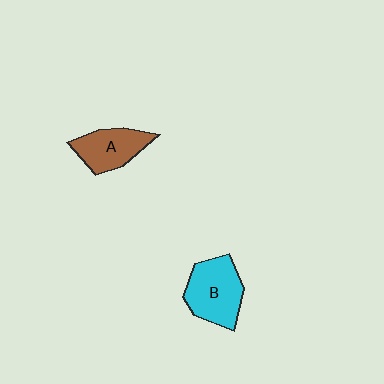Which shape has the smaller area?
Shape A (brown).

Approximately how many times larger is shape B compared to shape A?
Approximately 1.3 times.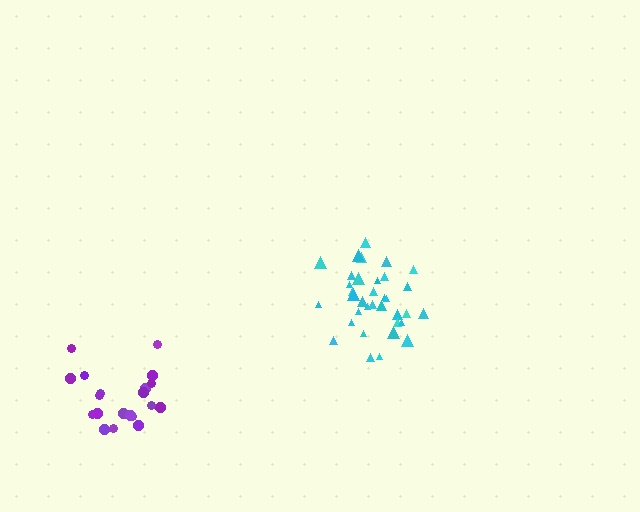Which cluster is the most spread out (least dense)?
Purple.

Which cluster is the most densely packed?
Cyan.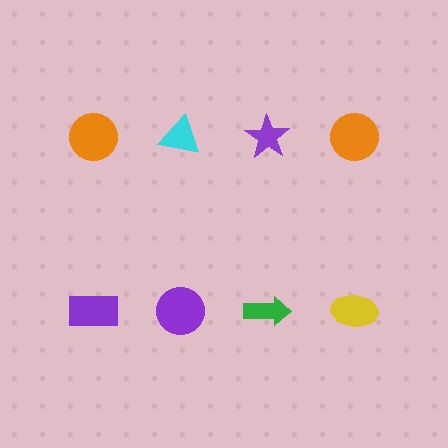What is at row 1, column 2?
A cyan triangle.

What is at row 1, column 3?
A purple star.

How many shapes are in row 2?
4 shapes.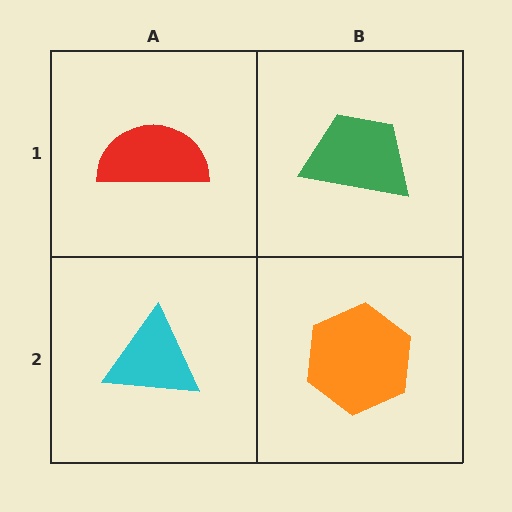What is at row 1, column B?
A green trapezoid.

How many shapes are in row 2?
2 shapes.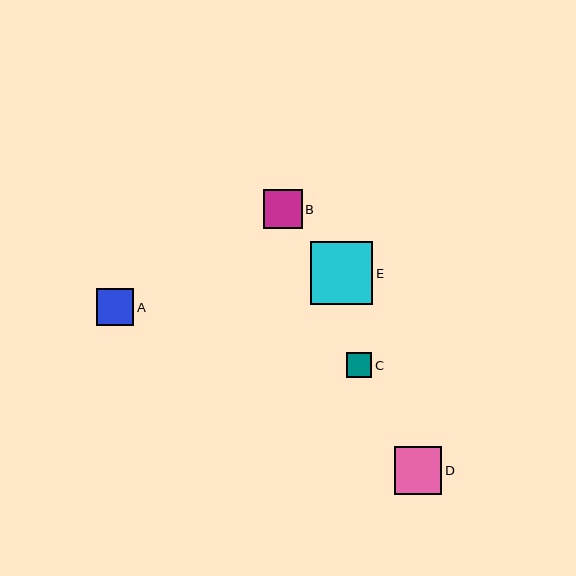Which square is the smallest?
Square C is the smallest with a size of approximately 25 pixels.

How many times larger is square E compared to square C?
Square E is approximately 2.5 times the size of square C.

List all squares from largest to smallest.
From largest to smallest: E, D, B, A, C.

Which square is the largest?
Square E is the largest with a size of approximately 63 pixels.